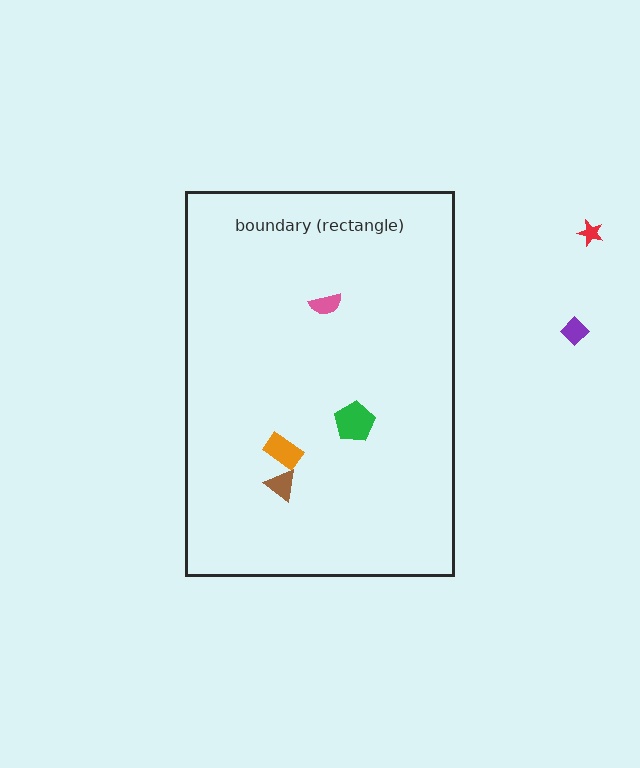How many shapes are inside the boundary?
4 inside, 2 outside.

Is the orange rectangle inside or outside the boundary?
Inside.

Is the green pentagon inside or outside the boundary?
Inside.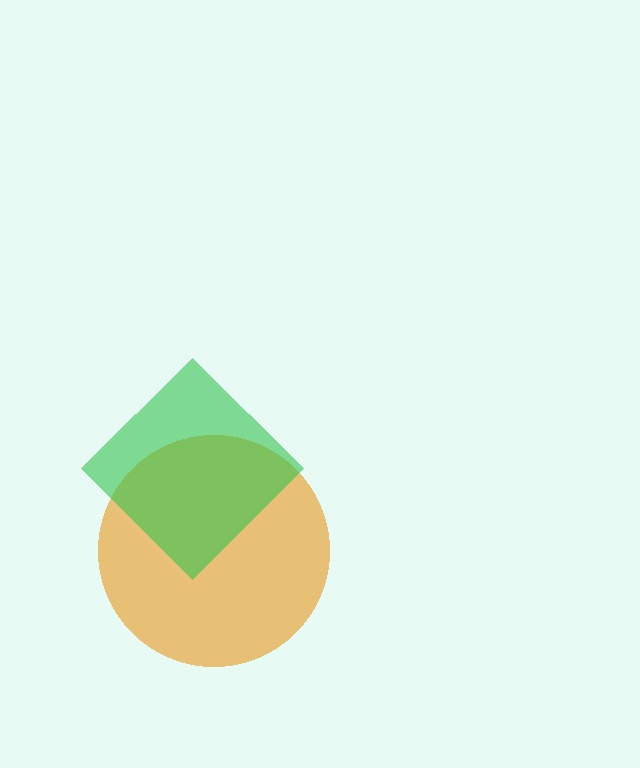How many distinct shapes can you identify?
There are 2 distinct shapes: an orange circle, a green diamond.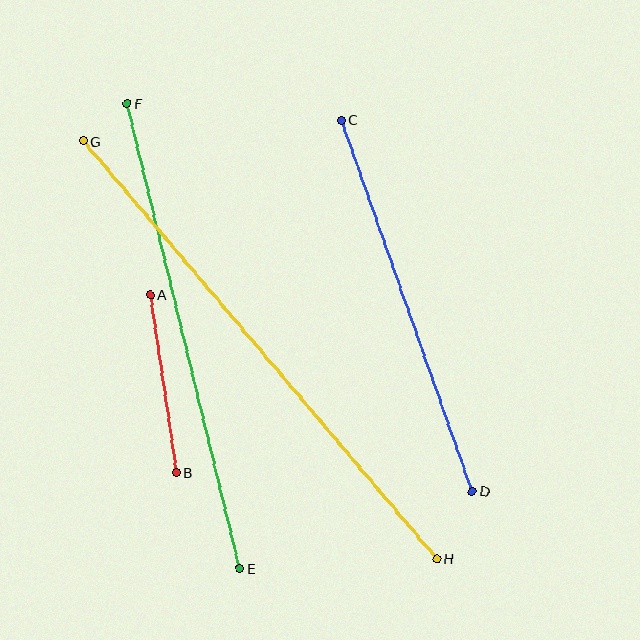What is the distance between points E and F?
The distance is approximately 478 pixels.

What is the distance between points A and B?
The distance is approximately 180 pixels.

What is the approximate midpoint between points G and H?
The midpoint is at approximately (260, 350) pixels.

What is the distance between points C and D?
The distance is approximately 394 pixels.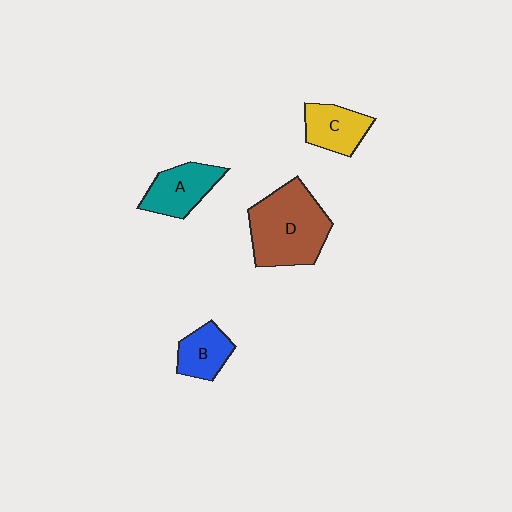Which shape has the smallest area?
Shape B (blue).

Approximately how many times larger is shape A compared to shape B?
Approximately 1.3 times.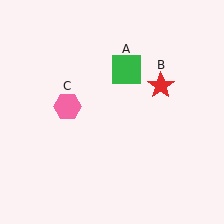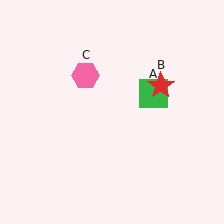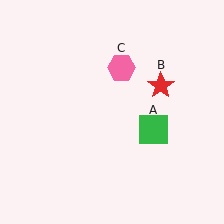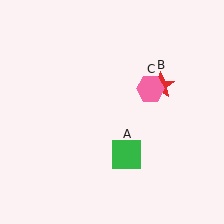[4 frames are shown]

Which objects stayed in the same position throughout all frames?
Red star (object B) remained stationary.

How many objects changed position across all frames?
2 objects changed position: green square (object A), pink hexagon (object C).